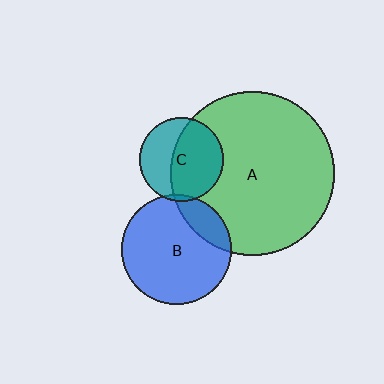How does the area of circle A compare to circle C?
Approximately 3.8 times.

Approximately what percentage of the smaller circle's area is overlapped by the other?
Approximately 20%.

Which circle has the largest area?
Circle A (green).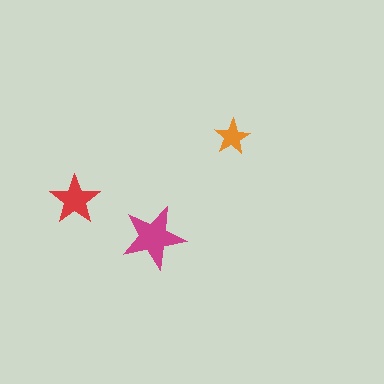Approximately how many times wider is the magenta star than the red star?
About 1.5 times wider.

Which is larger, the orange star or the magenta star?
The magenta one.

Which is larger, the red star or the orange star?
The red one.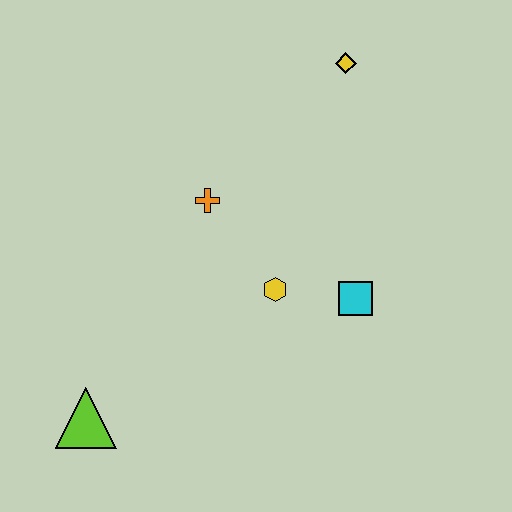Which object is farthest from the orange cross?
The lime triangle is farthest from the orange cross.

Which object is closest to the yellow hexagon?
The cyan square is closest to the yellow hexagon.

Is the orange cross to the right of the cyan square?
No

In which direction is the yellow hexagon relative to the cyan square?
The yellow hexagon is to the left of the cyan square.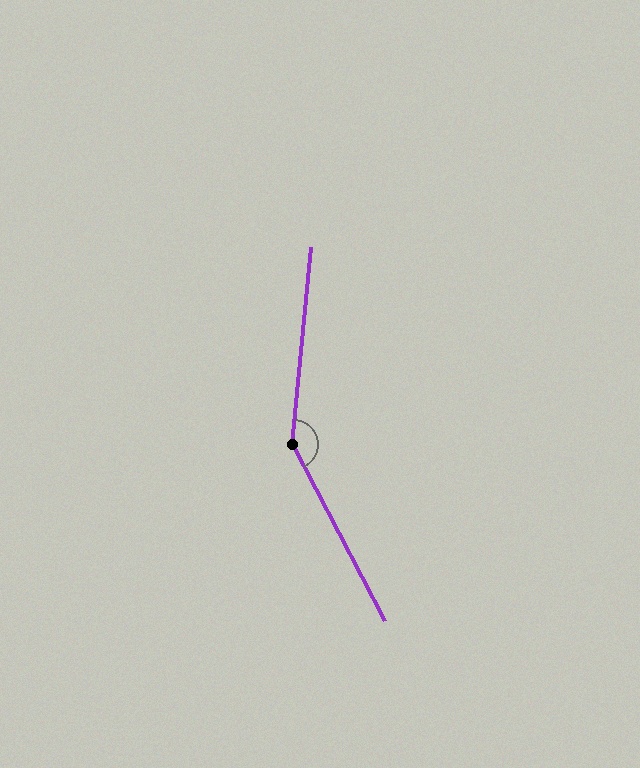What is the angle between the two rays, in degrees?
Approximately 147 degrees.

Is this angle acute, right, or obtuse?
It is obtuse.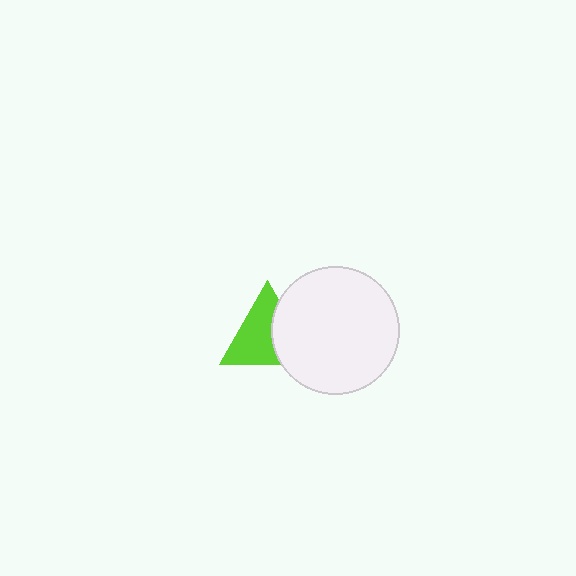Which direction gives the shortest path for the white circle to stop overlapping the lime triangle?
Moving right gives the shortest separation.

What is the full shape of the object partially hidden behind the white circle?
The partially hidden object is a lime triangle.